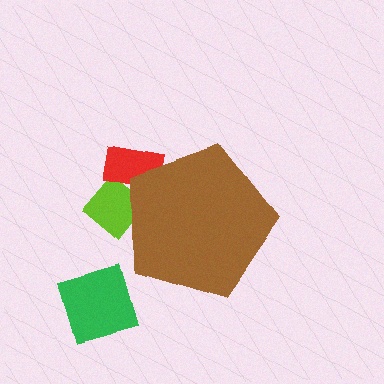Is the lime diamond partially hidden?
Yes, the lime diamond is partially hidden behind the brown pentagon.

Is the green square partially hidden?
No, the green square is fully visible.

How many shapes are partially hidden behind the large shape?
2 shapes are partially hidden.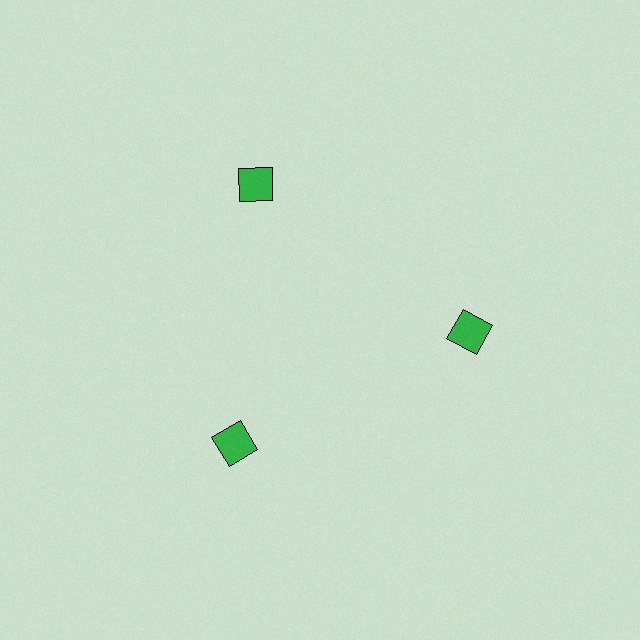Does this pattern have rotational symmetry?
Yes, this pattern has 3-fold rotational symmetry. It looks the same after rotating 120 degrees around the center.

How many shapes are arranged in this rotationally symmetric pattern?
There are 3 shapes, arranged in 3 groups of 1.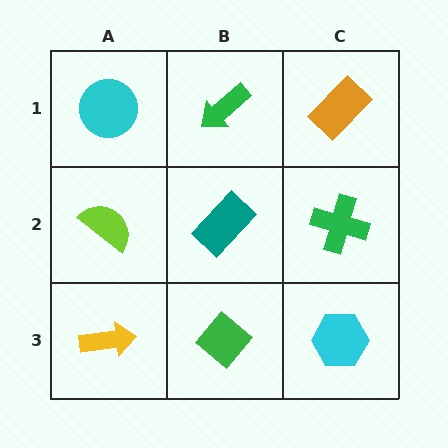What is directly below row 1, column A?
A lime semicircle.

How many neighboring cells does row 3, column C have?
2.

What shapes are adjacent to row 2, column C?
An orange rectangle (row 1, column C), a cyan hexagon (row 3, column C), a teal rectangle (row 2, column B).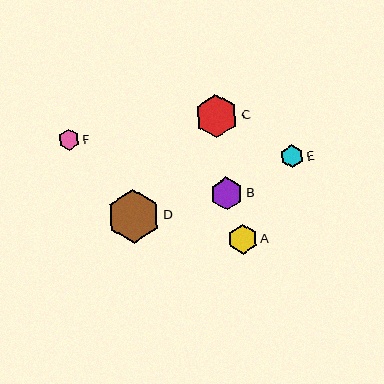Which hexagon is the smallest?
Hexagon F is the smallest with a size of approximately 21 pixels.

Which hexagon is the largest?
Hexagon D is the largest with a size of approximately 53 pixels.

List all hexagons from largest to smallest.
From largest to smallest: D, C, B, A, E, F.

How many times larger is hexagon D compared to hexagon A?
Hexagon D is approximately 1.8 times the size of hexagon A.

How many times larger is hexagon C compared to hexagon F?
Hexagon C is approximately 2.1 times the size of hexagon F.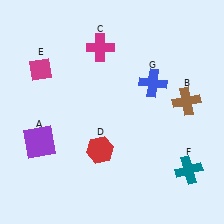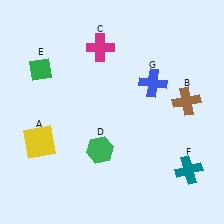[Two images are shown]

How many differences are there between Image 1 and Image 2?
There are 3 differences between the two images.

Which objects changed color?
A changed from purple to yellow. D changed from red to green. E changed from magenta to green.